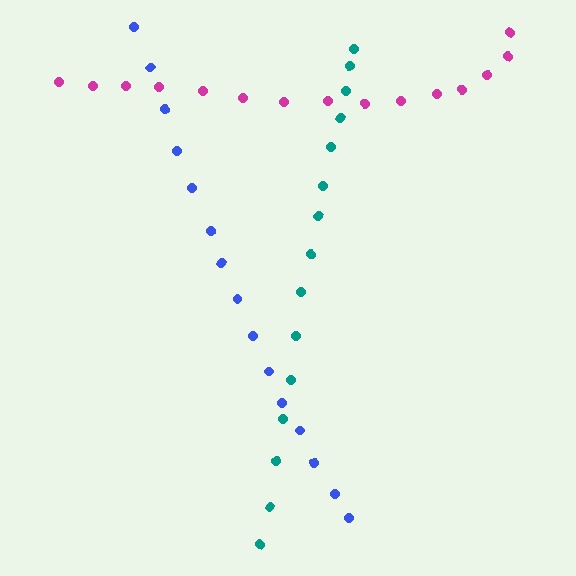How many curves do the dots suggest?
There are 3 distinct paths.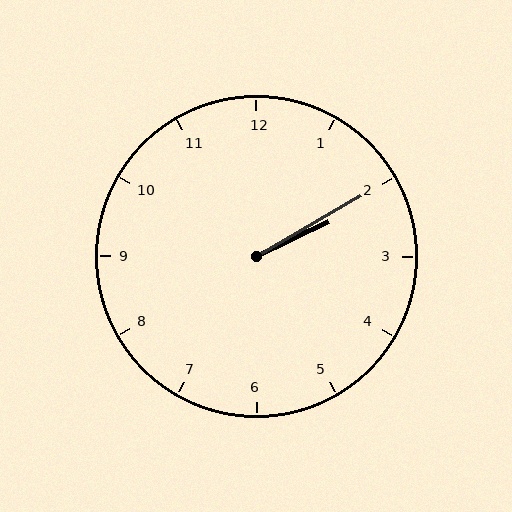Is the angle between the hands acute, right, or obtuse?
It is acute.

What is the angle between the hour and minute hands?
Approximately 5 degrees.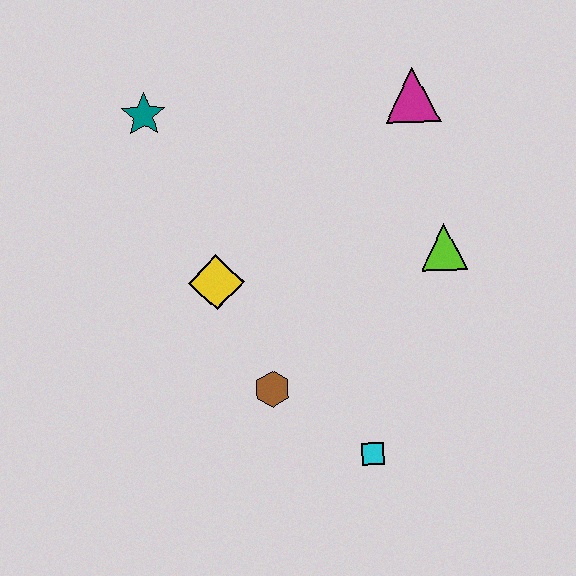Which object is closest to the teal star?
The yellow diamond is closest to the teal star.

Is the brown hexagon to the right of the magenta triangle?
No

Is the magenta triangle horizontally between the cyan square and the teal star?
No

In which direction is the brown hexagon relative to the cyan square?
The brown hexagon is to the left of the cyan square.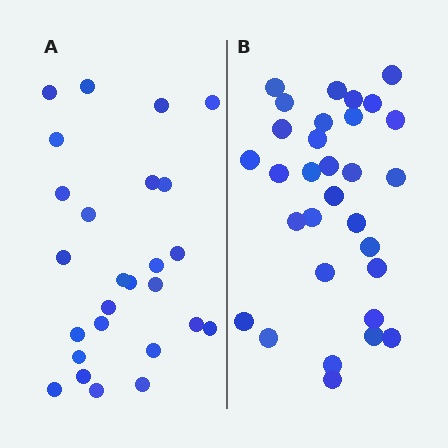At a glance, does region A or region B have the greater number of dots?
Region B (the right region) has more dots.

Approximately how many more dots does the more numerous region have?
Region B has about 5 more dots than region A.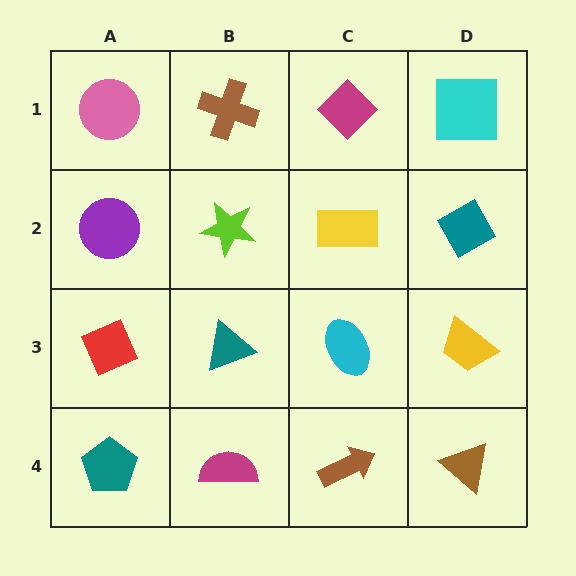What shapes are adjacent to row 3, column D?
A teal diamond (row 2, column D), a brown triangle (row 4, column D), a cyan ellipse (row 3, column C).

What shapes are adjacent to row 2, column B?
A brown cross (row 1, column B), a teal triangle (row 3, column B), a purple circle (row 2, column A), a yellow rectangle (row 2, column C).